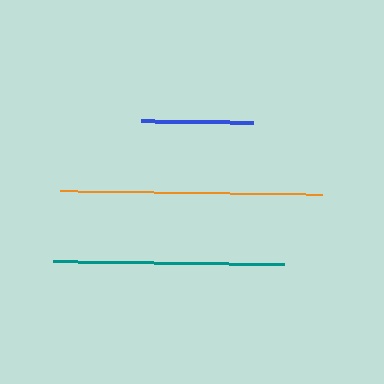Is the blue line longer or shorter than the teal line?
The teal line is longer than the blue line.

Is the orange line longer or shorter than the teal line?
The orange line is longer than the teal line.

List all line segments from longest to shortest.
From longest to shortest: orange, teal, blue.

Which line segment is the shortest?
The blue line is the shortest at approximately 113 pixels.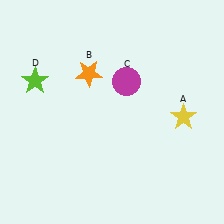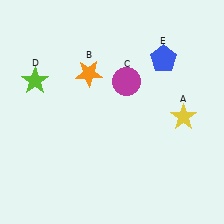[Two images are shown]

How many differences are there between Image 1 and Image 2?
There is 1 difference between the two images.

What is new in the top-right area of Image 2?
A blue pentagon (E) was added in the top-right area of Image 2.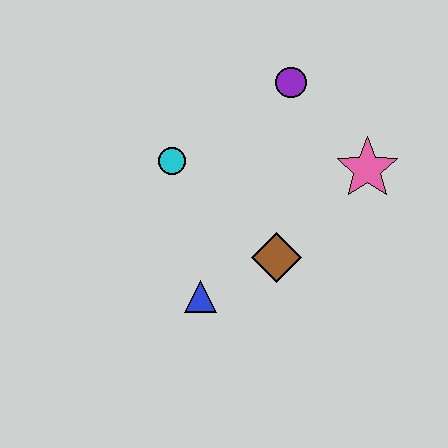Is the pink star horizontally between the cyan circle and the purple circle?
No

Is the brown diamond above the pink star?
No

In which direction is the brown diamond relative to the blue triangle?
The brown diamond is to the right of the blue triangle.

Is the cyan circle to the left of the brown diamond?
Yes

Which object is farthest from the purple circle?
The blue triangle is farthest from the purple circle.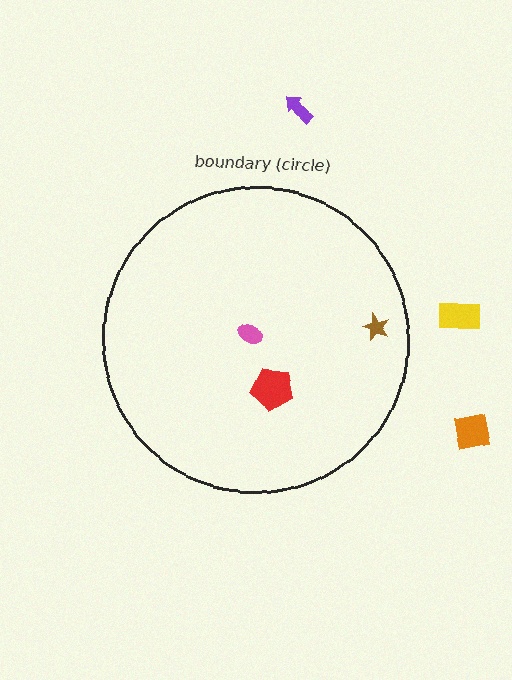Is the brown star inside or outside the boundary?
Inside.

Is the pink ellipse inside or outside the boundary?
Inside.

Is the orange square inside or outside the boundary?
Outside.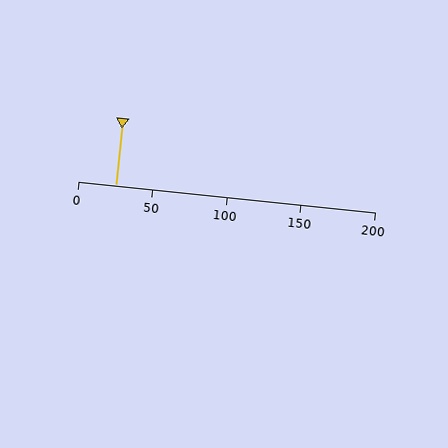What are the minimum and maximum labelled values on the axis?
The axis runs from 0 to 200.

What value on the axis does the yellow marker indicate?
The marker indicates approximately 25.